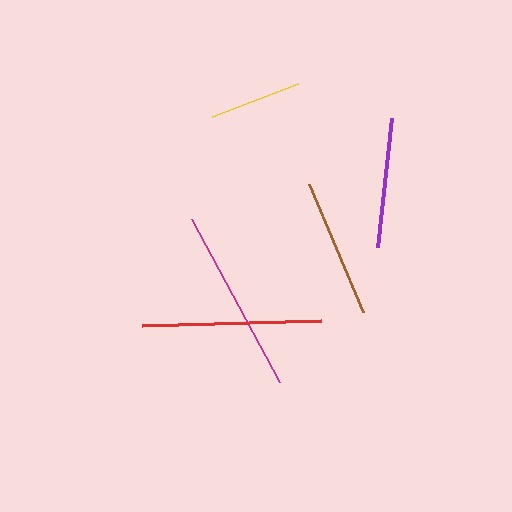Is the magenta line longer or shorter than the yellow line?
The magenta line is longer than the yellow line.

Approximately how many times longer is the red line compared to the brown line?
The red line is approximately 1.3 times the length of the brown line.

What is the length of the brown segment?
The brown segment is approximately 138 pixels long.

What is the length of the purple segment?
The purple segment is approximately 130 pixels long.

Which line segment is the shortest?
The yellow line is the shortest at approximately 92 pixels.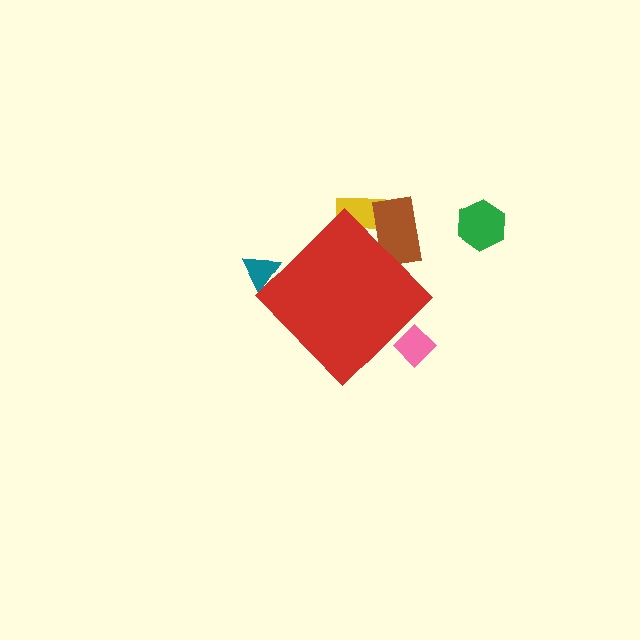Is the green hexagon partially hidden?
No, the green hexagon is fully visible.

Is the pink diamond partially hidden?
Yes, the pink diamond is partially hidden behind the red diamond.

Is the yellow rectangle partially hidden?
Yes, the yellow rectangle is partially hidden behind the red diamond.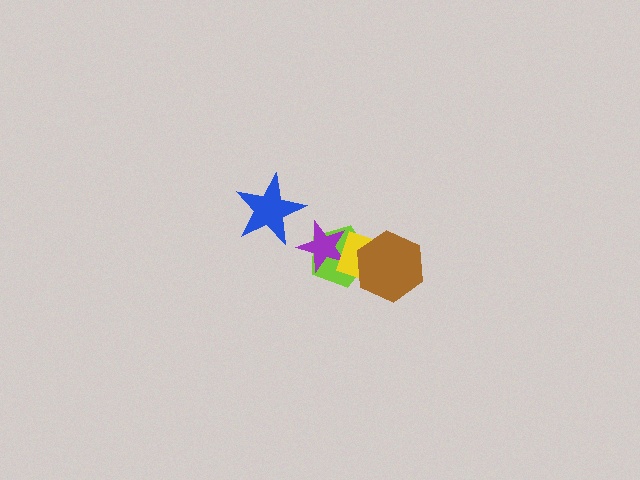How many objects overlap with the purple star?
2 objects overlap with the purple star.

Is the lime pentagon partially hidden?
Yes, it is partially covered by another shape.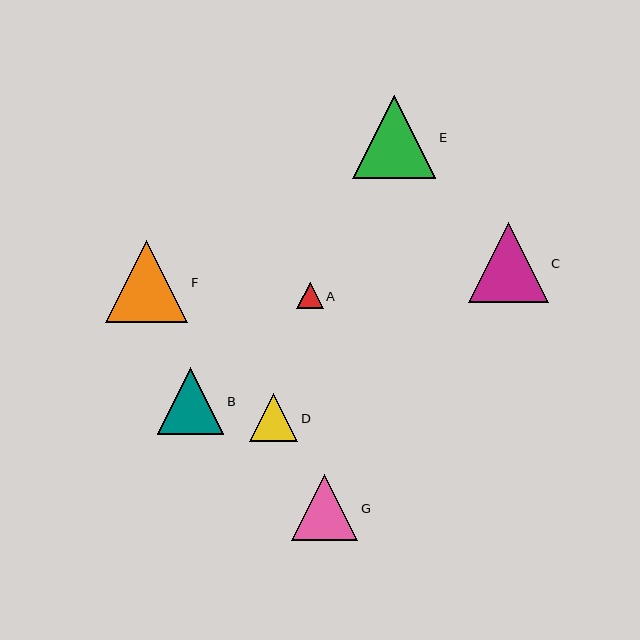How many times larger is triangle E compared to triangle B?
Triangle E is approximately 1.3 times the size of triangle B.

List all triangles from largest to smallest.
From largest to smallest: E, F, C, B, G, D, A.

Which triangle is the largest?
Triangle E is the largest with a size of approximately 83 pixels.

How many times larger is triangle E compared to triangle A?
Triangle E is approximately 3.1 times the size of triangle A.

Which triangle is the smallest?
Triangle A is the smallest with a size of approximately 26 pixels.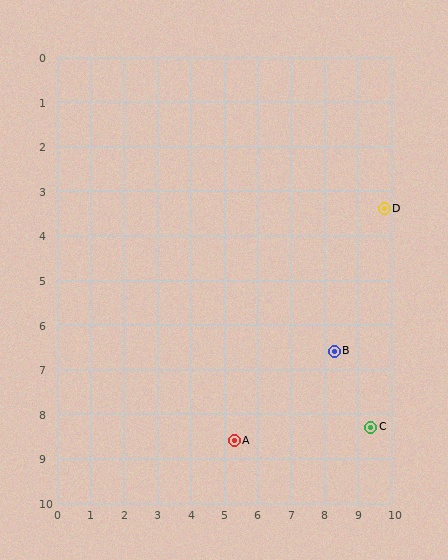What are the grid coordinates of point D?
Point D is at approximately (9.8, 3.4).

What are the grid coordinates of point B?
Point B is at approximately (8.3, 6.6).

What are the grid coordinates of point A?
Point A is at approximately (5.3, 8.6).